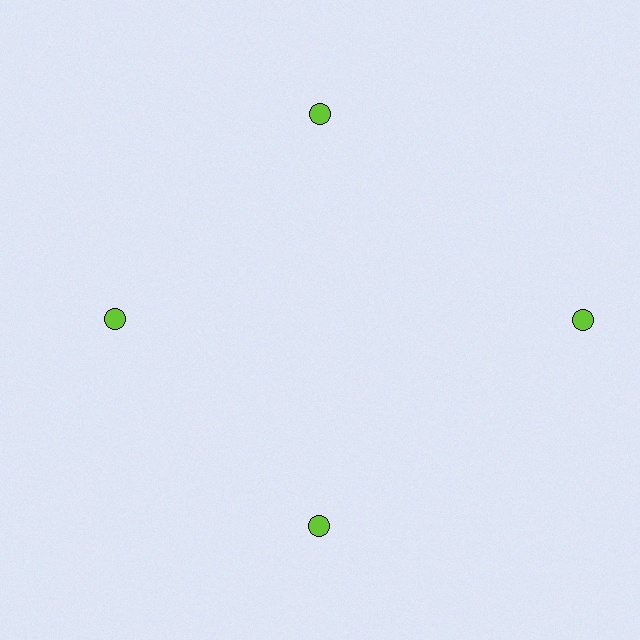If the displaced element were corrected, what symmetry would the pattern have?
It would have 4-fold rotational symmetry — the pattern would map onto itself every 90 degrees.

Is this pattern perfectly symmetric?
No. The 4 lime circles are arranged in a ring, but one element near the 3 o'clock position is pushed outward from the center, breaking the 4-fold rotational symmetry.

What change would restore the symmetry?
The symmetry would be restored by moving it inward, back onto the ring so that all 4 circles sit at equal angles and equal distance from the center.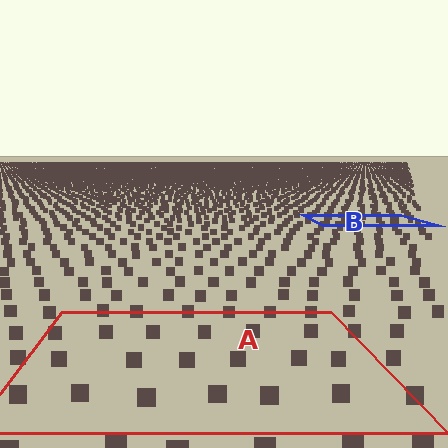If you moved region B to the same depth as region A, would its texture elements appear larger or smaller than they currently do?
They would appear larger. At a closer depth, the same texture elements are projected at a bigger on-screen size.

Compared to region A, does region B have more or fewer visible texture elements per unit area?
Region B has more texture elements per unit area — they are packed more densely because it is farther away.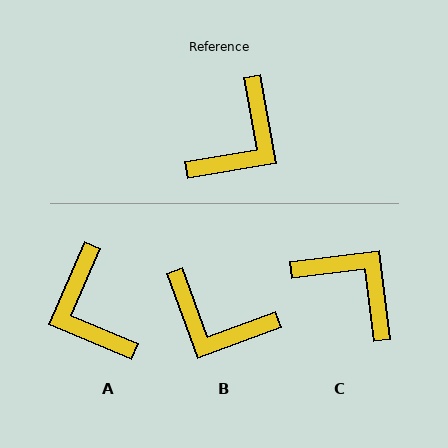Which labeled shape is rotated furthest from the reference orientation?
A, about 123 degrees away.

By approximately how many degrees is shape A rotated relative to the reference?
Approximately 123 degrees clockwise.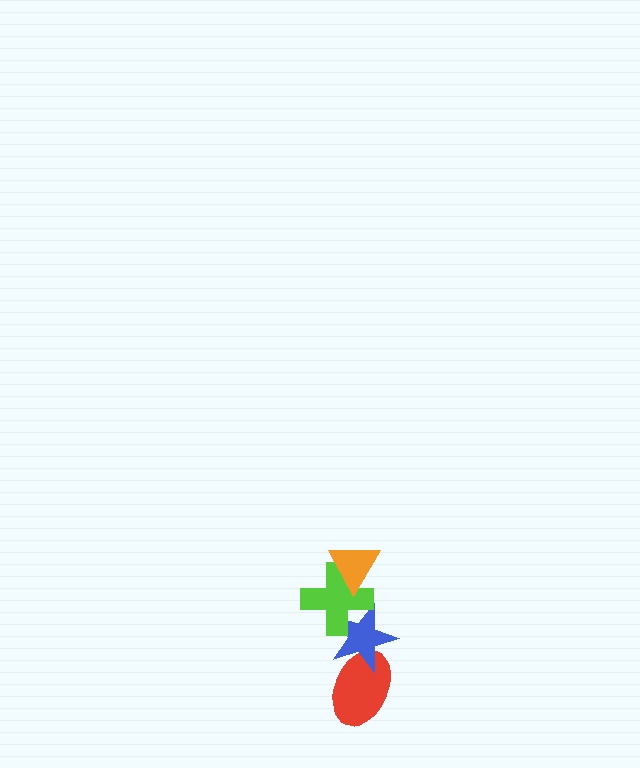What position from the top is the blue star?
The blue star is 3rd from the top.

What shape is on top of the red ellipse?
The blue star is on top of the red ellipse.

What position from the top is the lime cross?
The lime cross is 2nd from the top.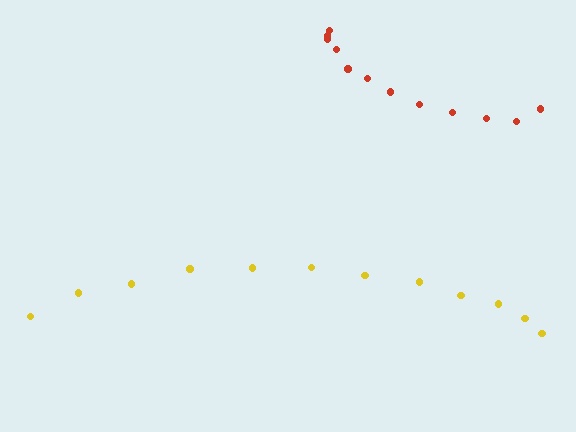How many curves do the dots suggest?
There are 2 distinct paths.